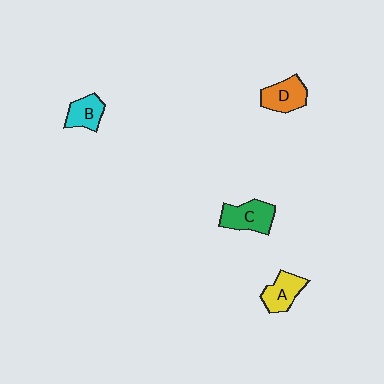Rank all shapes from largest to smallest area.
From largest to smallest: C (green), D (orange), A (yellow), B (cyan).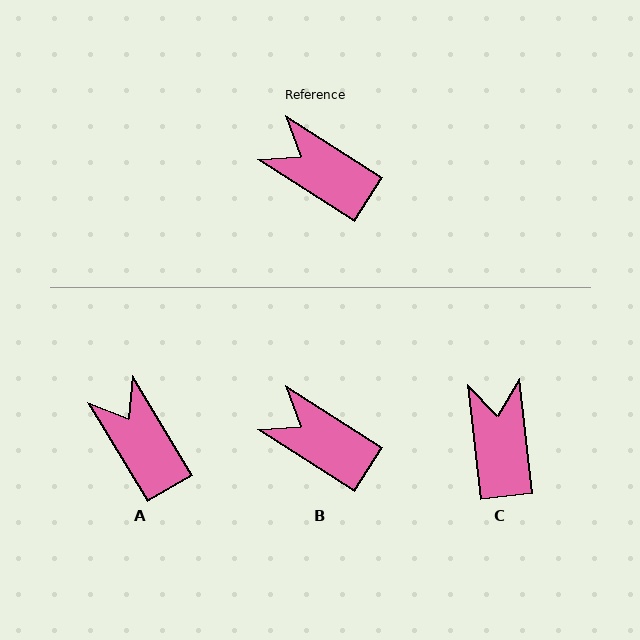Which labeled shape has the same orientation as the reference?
B.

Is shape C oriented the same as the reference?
No, it is off by about 51 degrees.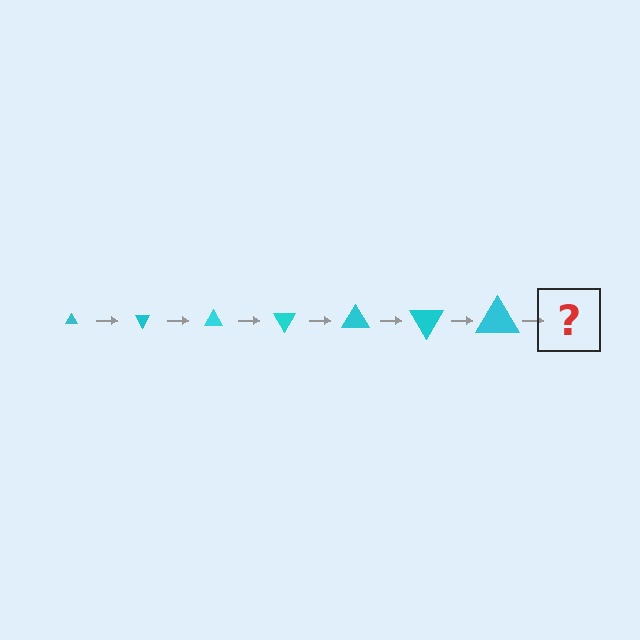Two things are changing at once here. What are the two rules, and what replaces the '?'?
The two rules are that the triangle grows larger each step and it rotates 60 degrees each step. The '?' should be a triangle, larger than the previous one and rotated 420 degrees from the start.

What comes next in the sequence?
The next element should be a triangle, larger than the previous one and rotated 420 degrees from the start.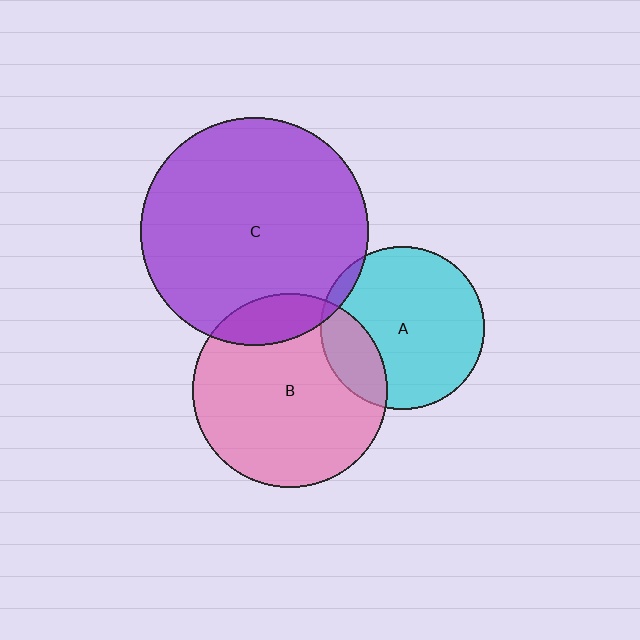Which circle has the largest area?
Circle C (purple).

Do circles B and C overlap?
Yes.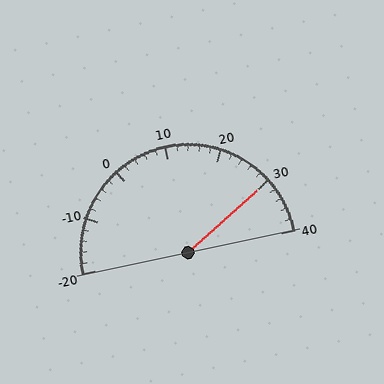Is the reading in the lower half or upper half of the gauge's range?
The reading is in the upper half of the range (-20 to 40).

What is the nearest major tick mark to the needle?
The nearest major tick mark is 30.